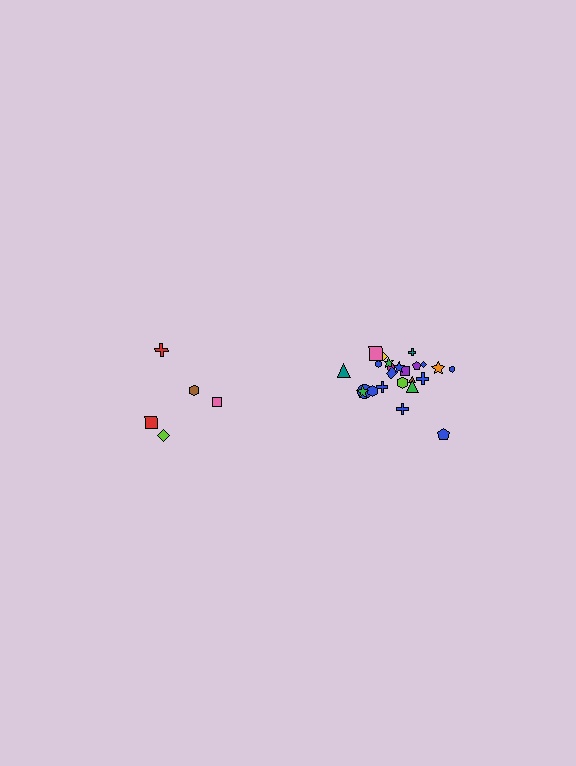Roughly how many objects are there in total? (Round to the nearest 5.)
Roughly 30 objects in total.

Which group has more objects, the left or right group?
The right group.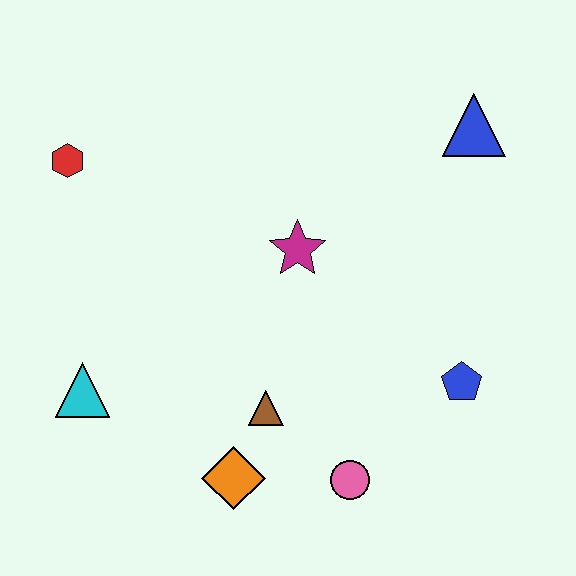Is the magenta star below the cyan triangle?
No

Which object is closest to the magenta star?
The brown triangle is closest to the magenta star.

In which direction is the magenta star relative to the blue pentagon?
The magenta star is to the left of the blue pentagon.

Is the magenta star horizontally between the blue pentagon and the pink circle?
No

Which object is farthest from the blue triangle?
The cyan triangle is farthest from the blue triangle.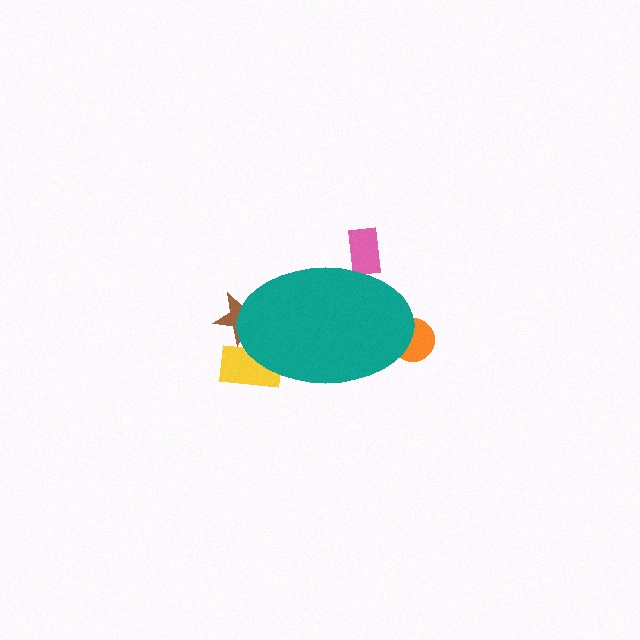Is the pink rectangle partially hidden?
Yes, the pink rectangle is partially hidden behind the teal ellipse.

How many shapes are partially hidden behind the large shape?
4 shapes are partially hidden.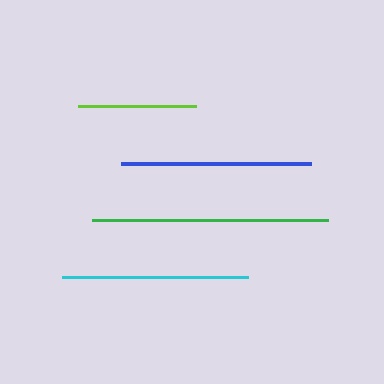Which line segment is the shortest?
The lime line is the shortest at approximately 117 pixels.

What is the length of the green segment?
The green segment is approximately 237 pixels long.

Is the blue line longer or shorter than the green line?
The green line is longer than the blue line.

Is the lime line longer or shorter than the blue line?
The blue line is longer than the lime line.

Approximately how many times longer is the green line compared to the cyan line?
The green line is approximately 1.3 times the length of the cyan line.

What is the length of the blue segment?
The blue segment is approximately 190 pixels long.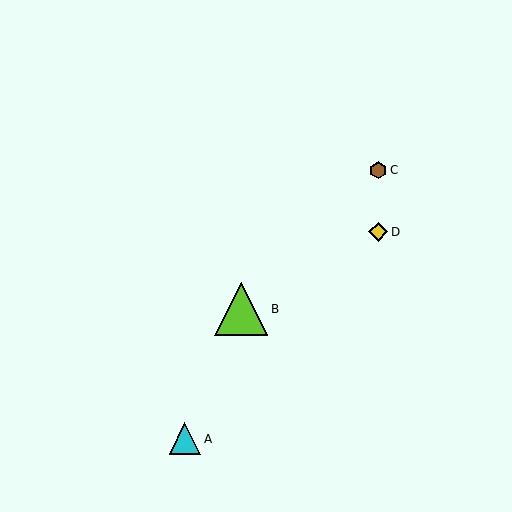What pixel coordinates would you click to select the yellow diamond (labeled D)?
Click at (378, 232) to select the yellow diamond D.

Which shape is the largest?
The lime triangle (labeled B) is the largest.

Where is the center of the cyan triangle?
The center of the cyan triangle is at (185, 439).